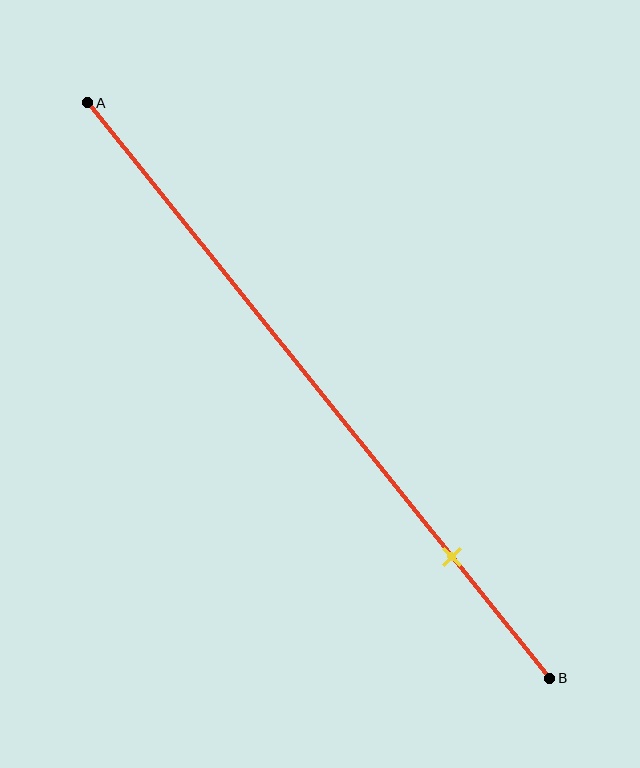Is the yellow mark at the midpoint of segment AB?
No, the mark is at about 80% from A, not at the 50% midpoint.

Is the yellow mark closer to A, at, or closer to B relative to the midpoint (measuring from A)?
The yellow mark is closer to point B than the midpoint of segment AB.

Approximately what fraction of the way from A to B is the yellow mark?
The yellow mark is approximately 80% of the way from A to B.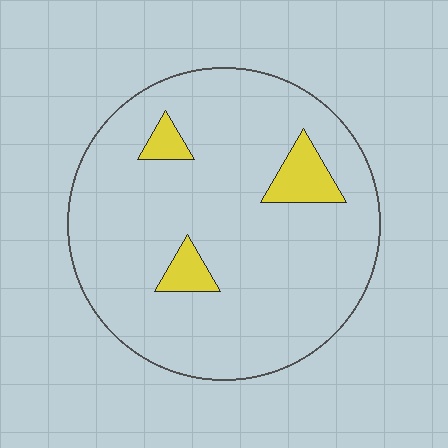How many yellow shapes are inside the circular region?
3.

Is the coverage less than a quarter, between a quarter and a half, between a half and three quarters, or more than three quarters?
Less than a quarter.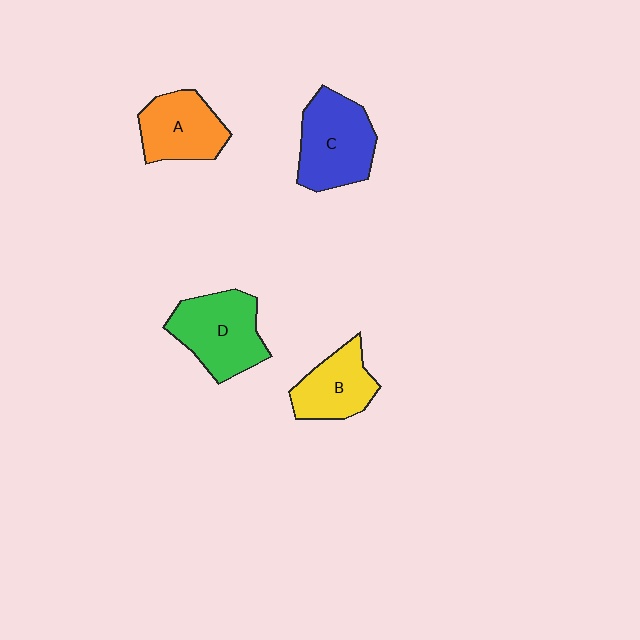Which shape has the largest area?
Shape C (blue).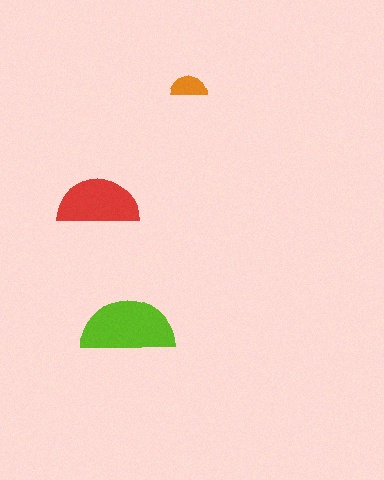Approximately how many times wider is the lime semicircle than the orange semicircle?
About 2.5 times wider.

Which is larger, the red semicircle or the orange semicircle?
The red one.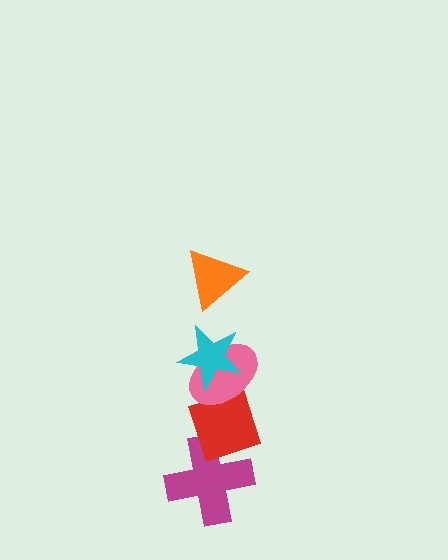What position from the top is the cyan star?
The cyan star is 2nd from the top.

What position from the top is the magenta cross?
The magenta cross is 5th from the top.